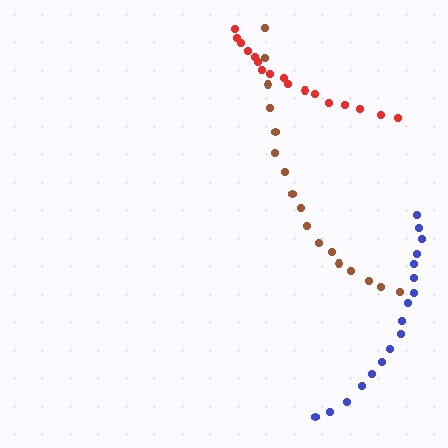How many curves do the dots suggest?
There are 3 distinct paths.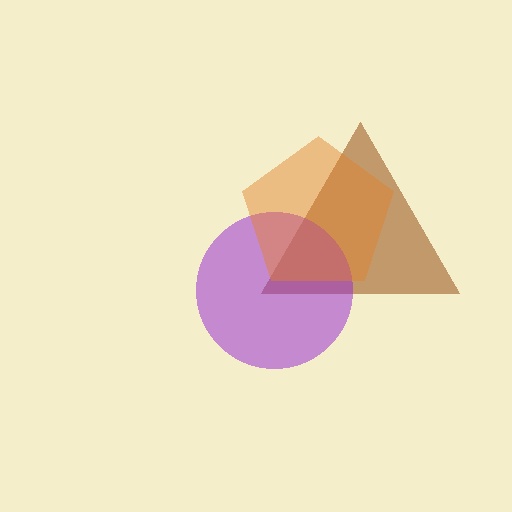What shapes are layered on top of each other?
The layered shapes are: a brown triangle, a purple circle, an orange pentagon.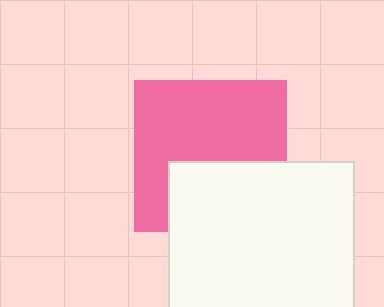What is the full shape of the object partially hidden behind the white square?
The partially hidden object is a pink square.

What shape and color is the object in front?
The object in front is a white square.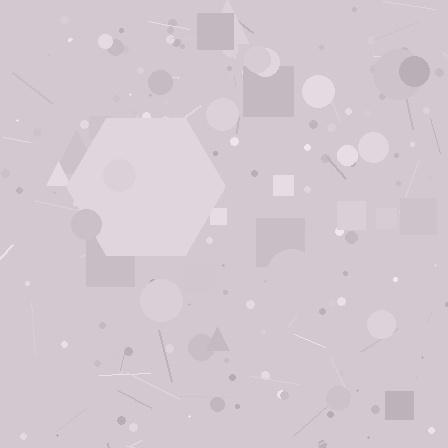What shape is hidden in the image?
A hexagon is hidden in the image.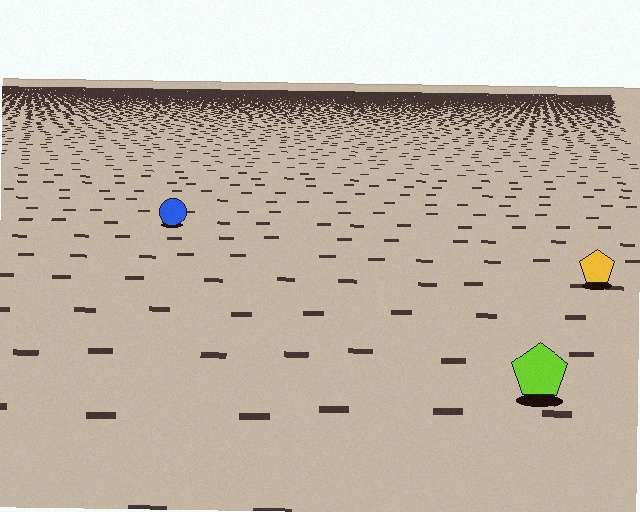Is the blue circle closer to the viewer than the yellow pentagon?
No. The yellow pentagon is closer — you can tell from the texture gradient: the ground texture is coarser near it.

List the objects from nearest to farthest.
From nearest to farthest: the lime pentagon, the yellow pentagon, the blue circle.